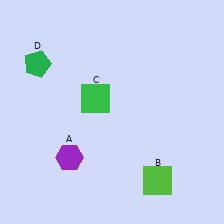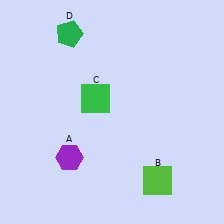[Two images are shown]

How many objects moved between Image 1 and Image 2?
1 object moved between the two images.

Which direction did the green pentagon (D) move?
The green pentagon (D) moved right.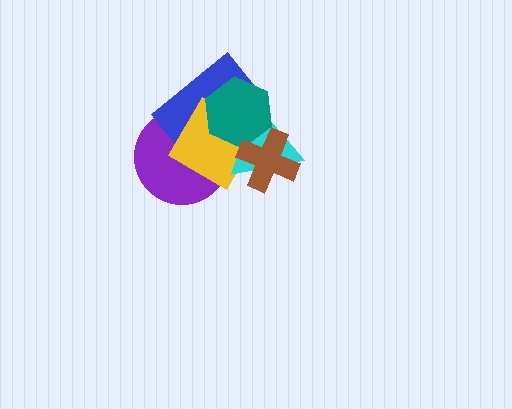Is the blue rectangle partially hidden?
Yes, it is partially covered by another shape.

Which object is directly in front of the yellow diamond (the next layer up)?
The cyan triangle is directly in front of the yellow diamond.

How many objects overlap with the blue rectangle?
4 objects overlap with the blue rectangle.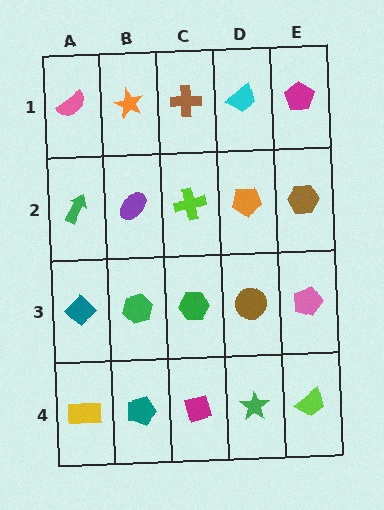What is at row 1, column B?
An orange star.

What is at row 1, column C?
A brown cross.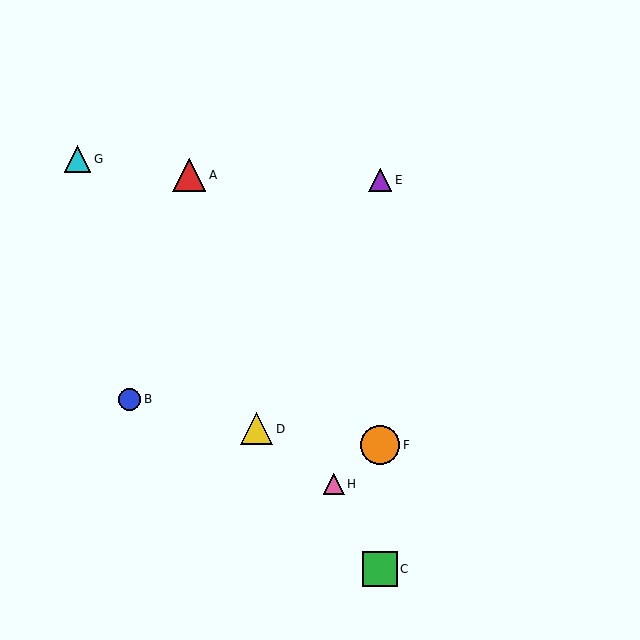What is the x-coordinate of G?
Object G is at x≈77.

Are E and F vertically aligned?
Yes, both are at x≈380.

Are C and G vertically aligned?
No, C is at x≈380 and G is at x≈77.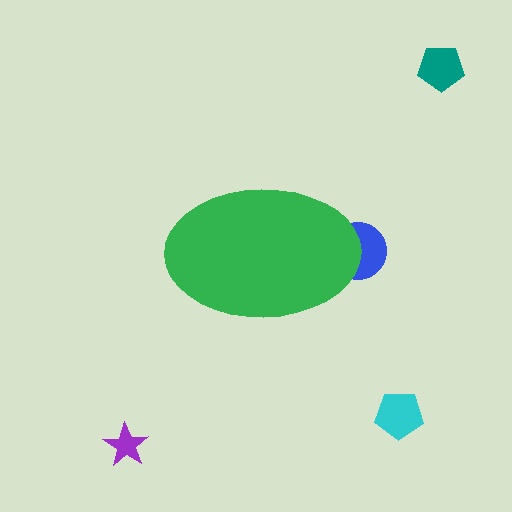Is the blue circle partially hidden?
Yes, the blue circle is partially hidden behind the green ellipse.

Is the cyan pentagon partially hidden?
No, the cyan pentagon is fully visible.